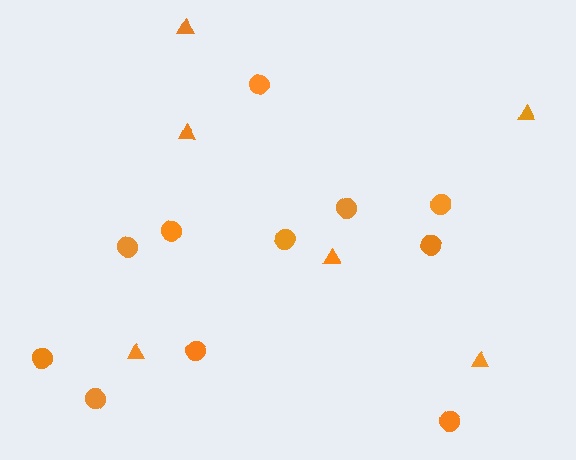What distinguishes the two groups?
There are 2 groups: one group of triangles (6) and one group of circles (11).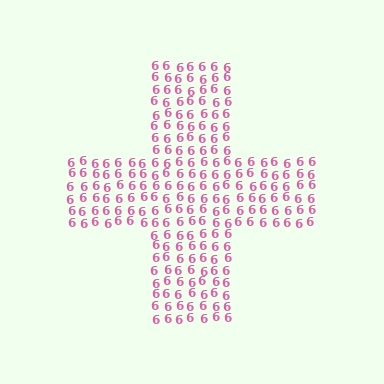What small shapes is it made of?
It is made of small digit 6's.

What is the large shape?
The large shape is a cross.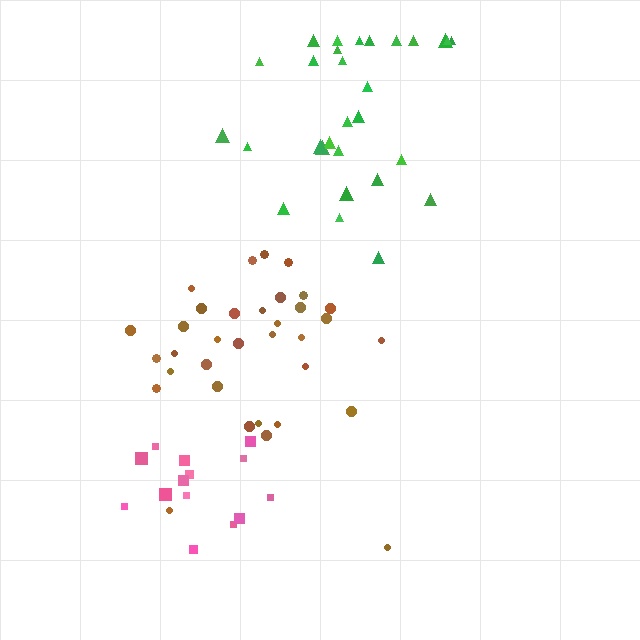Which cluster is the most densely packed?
Brown.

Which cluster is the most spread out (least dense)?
Pink.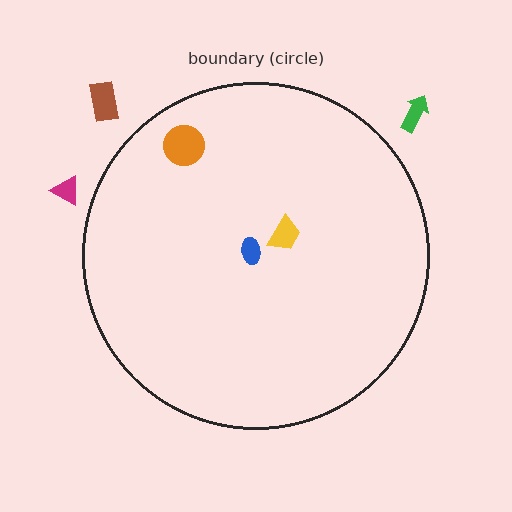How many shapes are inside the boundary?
3 inside, 3 outside.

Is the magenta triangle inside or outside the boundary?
Outside.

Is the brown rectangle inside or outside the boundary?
Outside.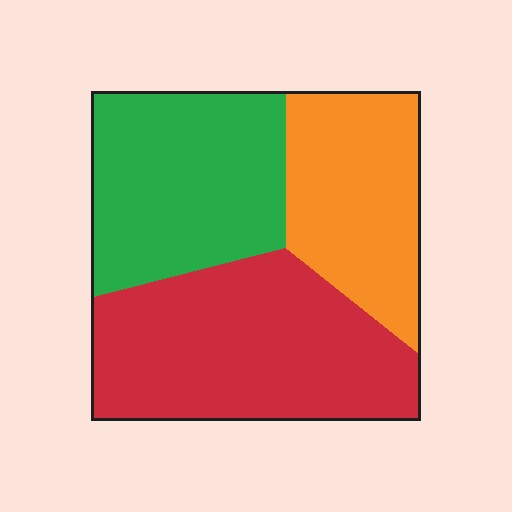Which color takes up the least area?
Orange, at roughly 25%.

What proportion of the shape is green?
Green covers 33% of the shape.